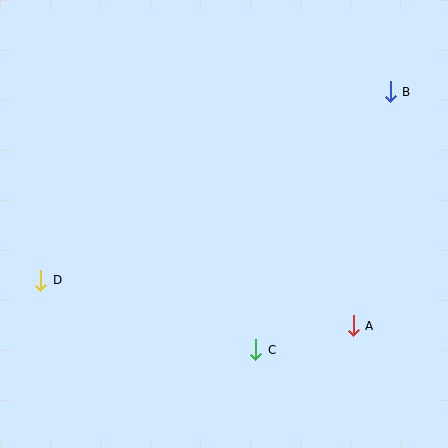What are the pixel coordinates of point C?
Point C is at (256, 350).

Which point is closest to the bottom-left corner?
Point D is closest to the bottom-left corner.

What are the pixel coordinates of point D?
Point D is at (41, 280).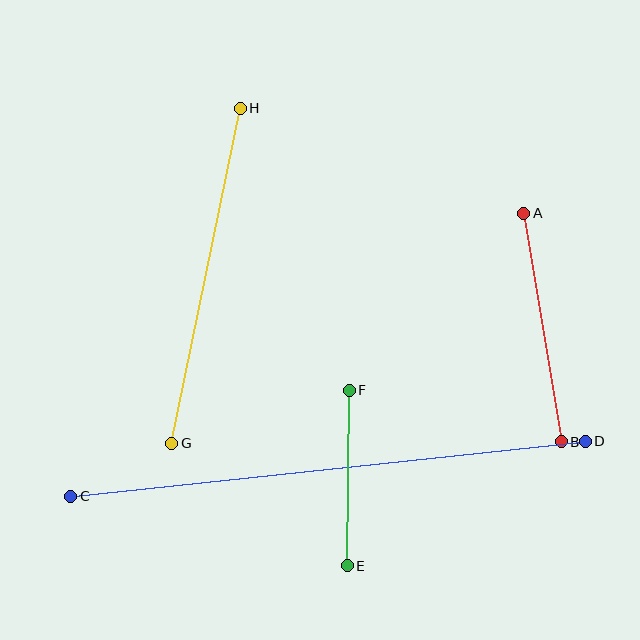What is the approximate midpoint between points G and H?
The midpoint is at approximately (206, 276) pixels.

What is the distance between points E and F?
The distance is approximately 176 pixels.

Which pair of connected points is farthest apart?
Points C and D are farthest apart.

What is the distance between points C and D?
The distance is approximately 517 pixels.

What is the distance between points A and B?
The distance is approximately 231 pixels.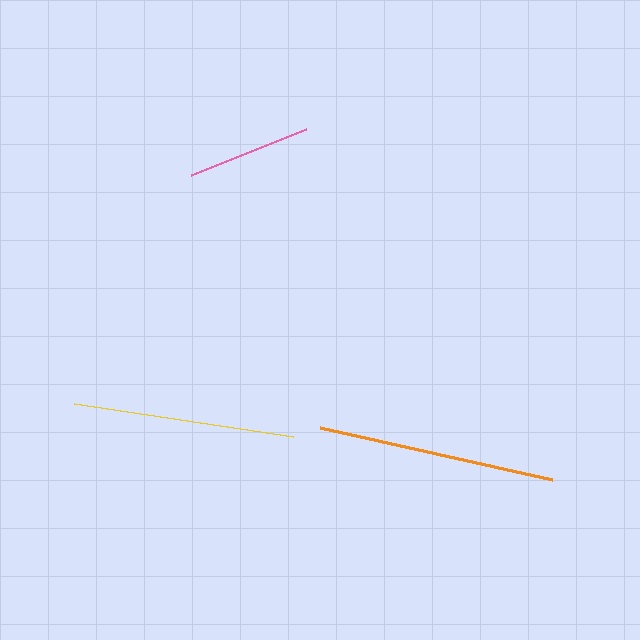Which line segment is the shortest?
The pink line is the shortest at approximately 124 pixels.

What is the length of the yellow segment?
The yellow segment is approximately 222 pixels long.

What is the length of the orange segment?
The orange segment is approximately 238 pixels long.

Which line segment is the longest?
The orange line is the longest at approximately 238 pixels.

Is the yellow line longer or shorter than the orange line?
The orange line is longer than the yellow line.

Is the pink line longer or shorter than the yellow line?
The yellow line is longer than the pink line.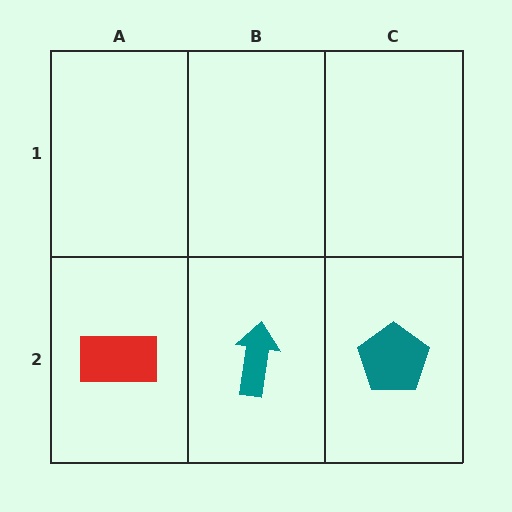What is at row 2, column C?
A teal pentagon.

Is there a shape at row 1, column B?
No, that cell is empty.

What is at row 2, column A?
A red rectangle.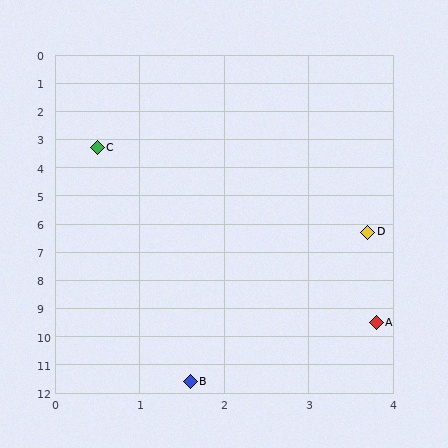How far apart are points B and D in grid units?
Points B and D are about 5.7 grid units apart.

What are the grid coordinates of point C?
Point C is at approximately (0.5, 3.3).